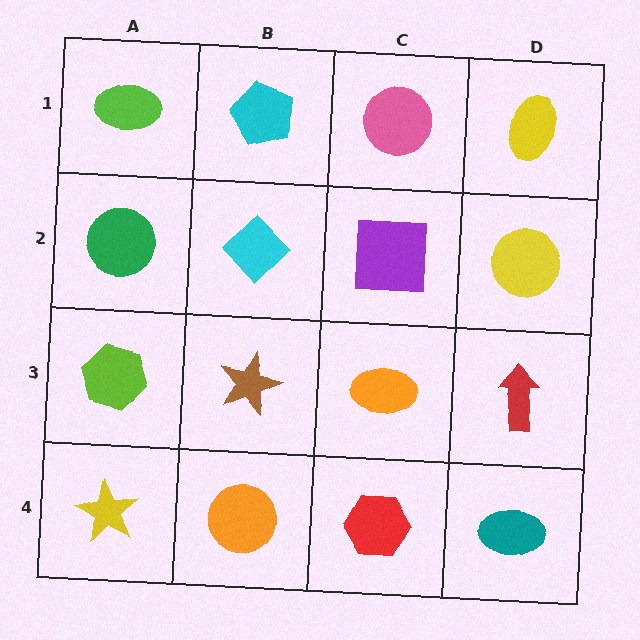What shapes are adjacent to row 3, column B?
A cyan diamond (row 2, column B), an orange circle (row 4, column B), a lime hexagon (row 3, column A), an orange ellipse (row 3, column C).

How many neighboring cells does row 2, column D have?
3.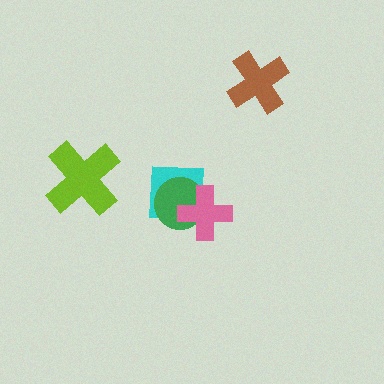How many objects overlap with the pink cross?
2 objects overlap with the pink cross.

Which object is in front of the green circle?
The pink cross is in front of the green circle.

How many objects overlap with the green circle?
2 objects overlap with the green circle.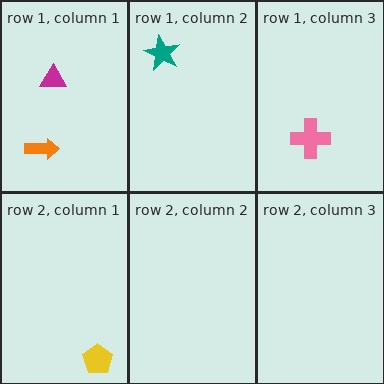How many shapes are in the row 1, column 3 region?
1.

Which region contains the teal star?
The row 1, column 2 region.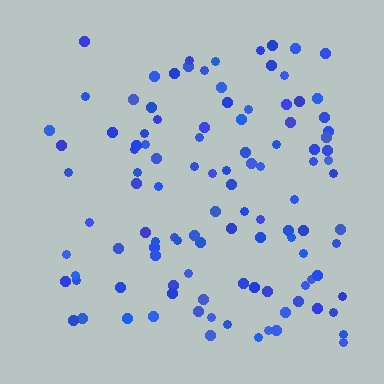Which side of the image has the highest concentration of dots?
The right.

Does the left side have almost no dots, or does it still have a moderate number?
Still a moderate number, just noticeably fewer than the right.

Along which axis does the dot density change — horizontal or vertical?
Horizontal.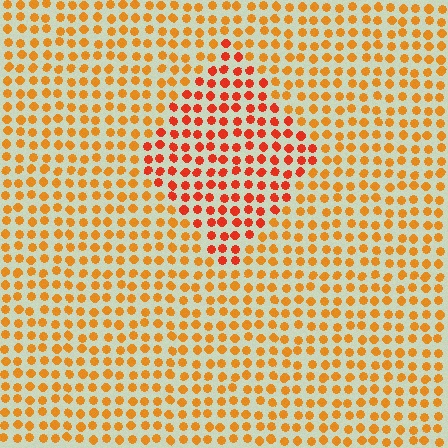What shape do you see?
I see a diamond.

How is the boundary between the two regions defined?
The boundary is defined purely by a slight shift in hue (about 27 degrees). Spacing, size, and orientation are identical on both sides.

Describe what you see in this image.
The image is filled with small orange elements in a uniform arrangement. A diamond-shaped region is visible where the elements are tinted to a slightly different hue, forming a subtle color boundary.